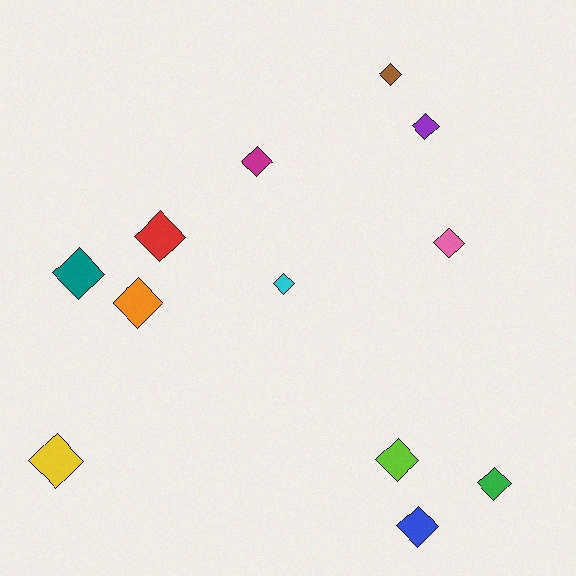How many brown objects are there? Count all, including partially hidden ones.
There is 1 brown object.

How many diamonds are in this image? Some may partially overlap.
There are 12 diamonds.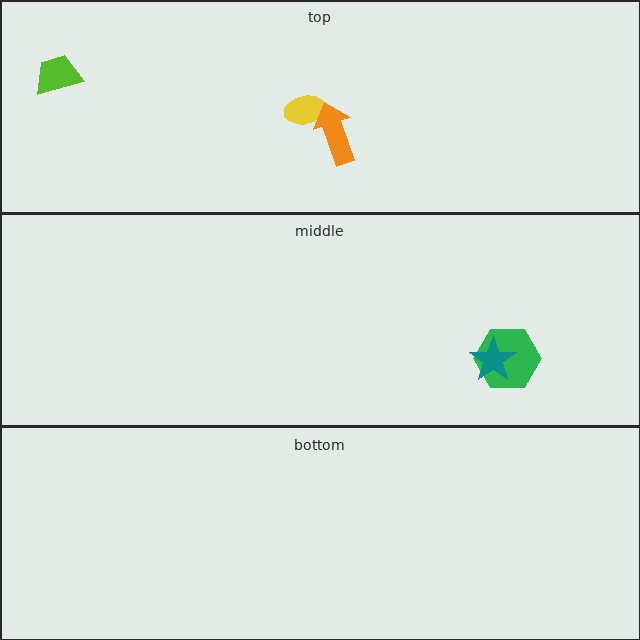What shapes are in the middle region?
The green hexagon, the teal star.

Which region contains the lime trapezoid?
The top region.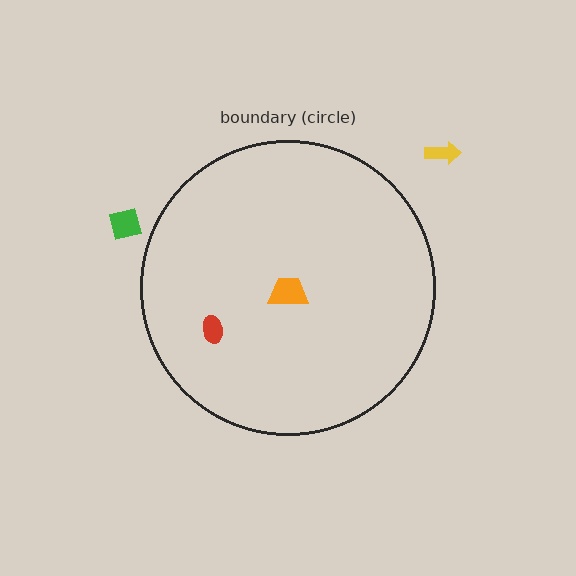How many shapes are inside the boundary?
2 inside, 2 outside.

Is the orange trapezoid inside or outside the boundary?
Inside.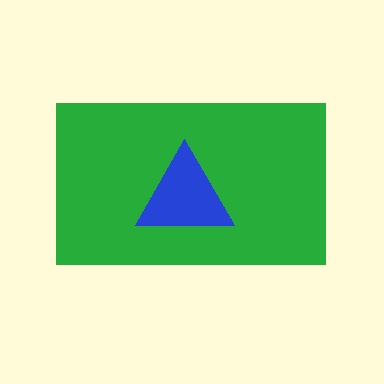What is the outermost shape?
The green rectangle.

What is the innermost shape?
The blue triangle.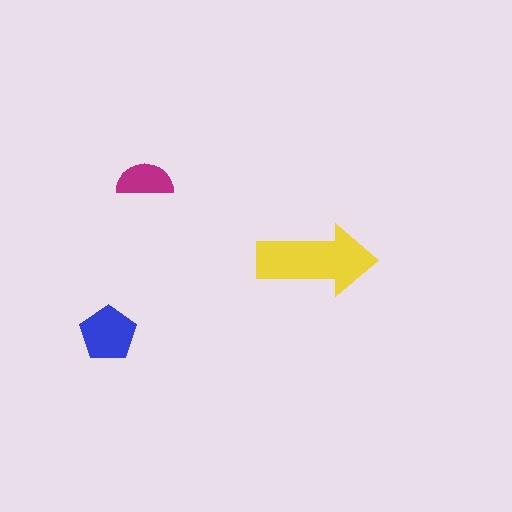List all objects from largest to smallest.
The yellow arrow, the blue pentagon, the magenta semicircle.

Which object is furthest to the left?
The blue pentagon is leftmost.